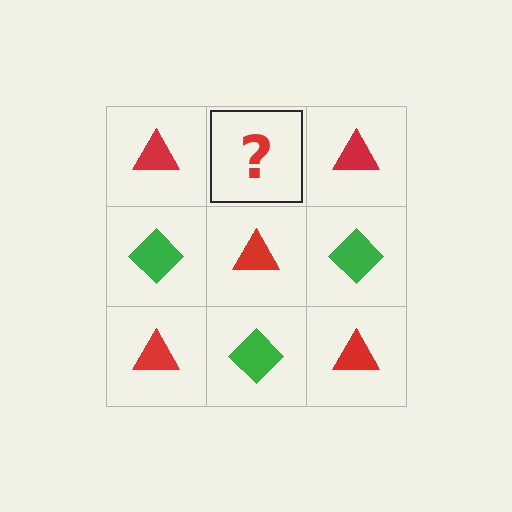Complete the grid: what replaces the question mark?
The question mark should be replaced with a green diamond.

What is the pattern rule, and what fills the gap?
The rule is that it alternates red triangle and green diamond in a checkerboard pattern. The gap should be filled with a green diamond.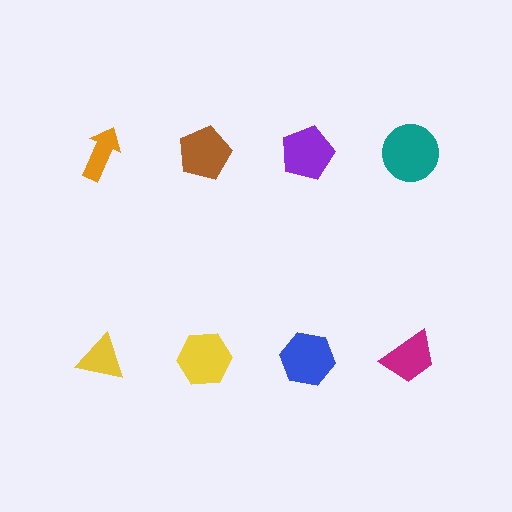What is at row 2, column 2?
A yellow hexagon.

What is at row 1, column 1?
An orange arrow.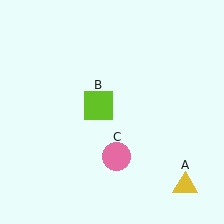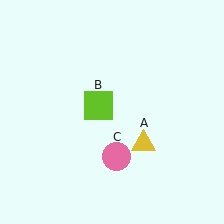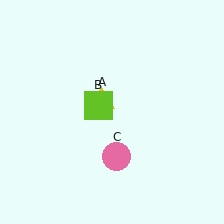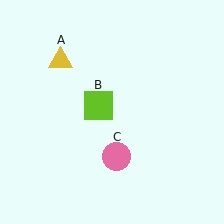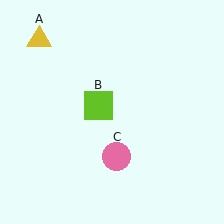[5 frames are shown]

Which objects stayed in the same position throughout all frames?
Lime square (object B) and pink circle (object C) remained stationary.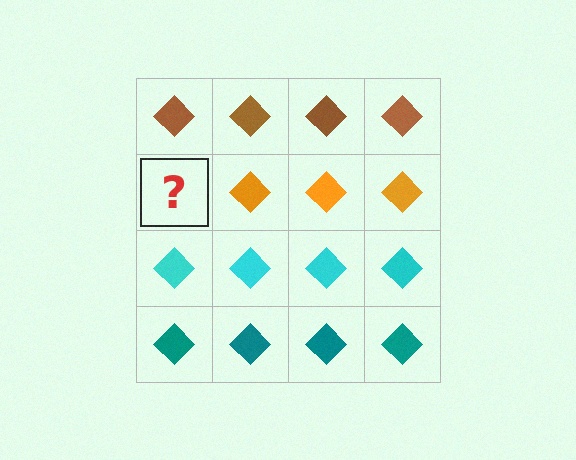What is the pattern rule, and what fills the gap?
The rule is that each row has a consistent color. The gap should be filled with an orange diamond.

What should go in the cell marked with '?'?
The missing cell should contain an orange diamond.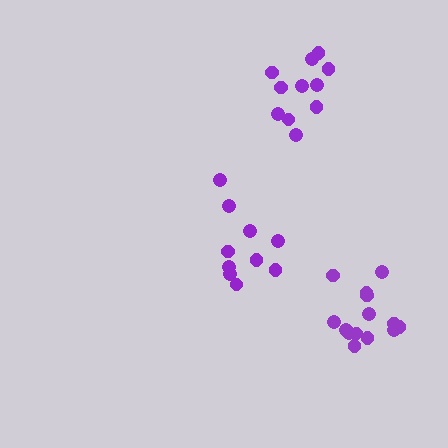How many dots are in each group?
Group 1: 10 dots, Group 2: 11 dots, Group 3: 14 dots (35 total).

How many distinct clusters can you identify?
There are 3 distinct clusters.